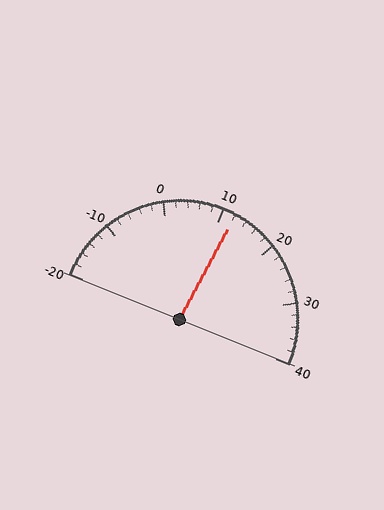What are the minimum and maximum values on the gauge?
The gauge ranges from -20 to 40.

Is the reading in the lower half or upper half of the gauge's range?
The reading is in the upper half of the range (-20 to 40).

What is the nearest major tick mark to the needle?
The nearest major tick mark is 10.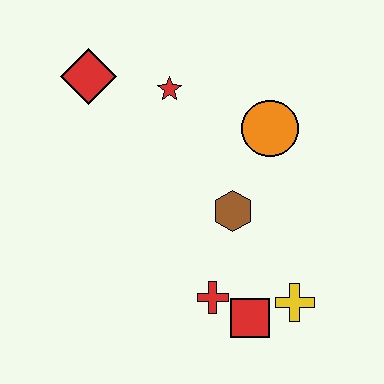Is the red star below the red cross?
No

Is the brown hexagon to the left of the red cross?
No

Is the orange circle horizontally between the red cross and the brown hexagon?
No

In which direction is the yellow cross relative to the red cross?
The yellow cross is to the right of the red cross.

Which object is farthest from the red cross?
The red diamond is farthest from the red cross.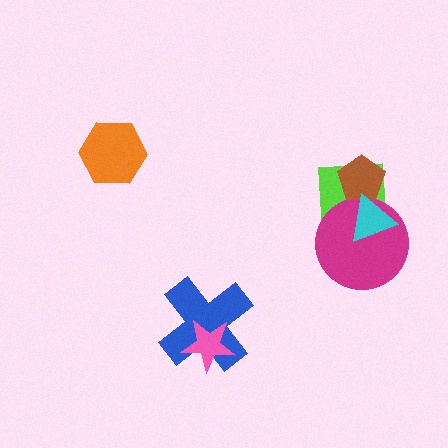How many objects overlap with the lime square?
3 objects overlap with the lime square.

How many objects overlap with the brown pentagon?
2 objects overlap with the brown pentagon.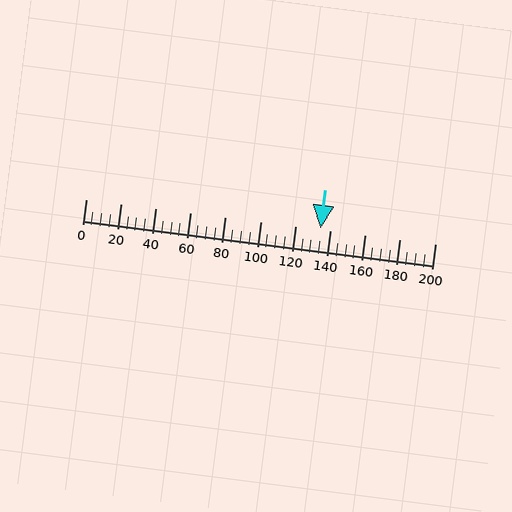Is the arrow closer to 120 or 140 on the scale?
The arrow is closer to 140.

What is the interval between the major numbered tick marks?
The major tick marks are spaced 20 units apart.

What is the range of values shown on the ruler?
The ruler shows values from 0 to 200.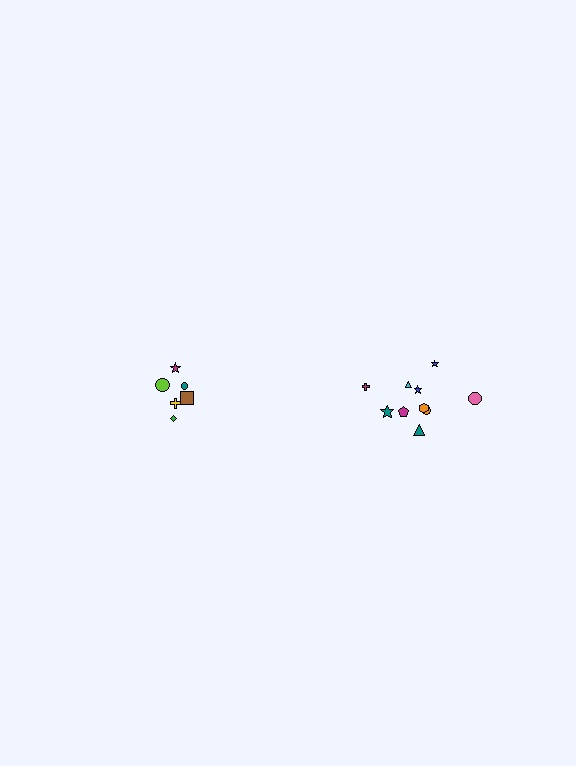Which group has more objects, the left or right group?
The right group.